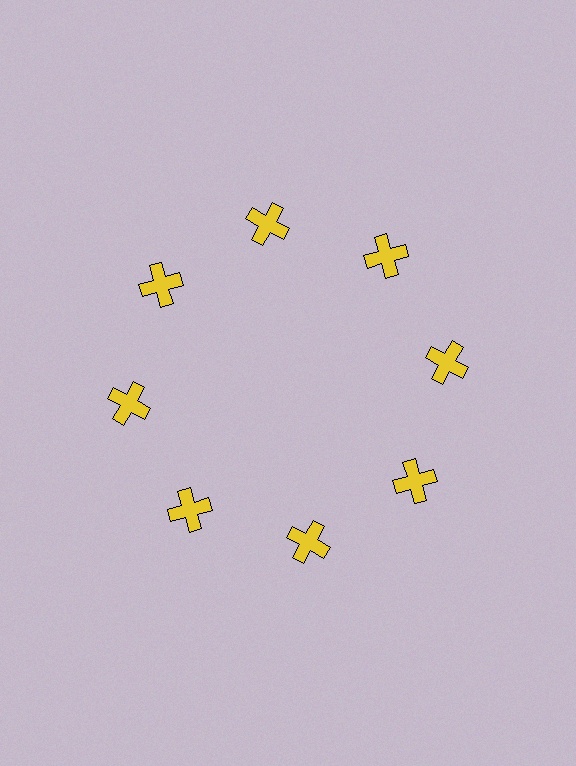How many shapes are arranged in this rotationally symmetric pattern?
There are 8 shapes, arranged in 8 groups of 1.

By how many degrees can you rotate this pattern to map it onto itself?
The pattern maps onto itself every 45 degrees of rotation.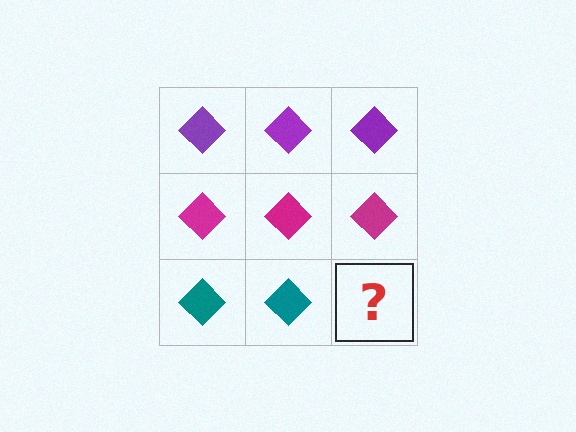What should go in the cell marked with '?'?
The missing cell should contain a teal diamond.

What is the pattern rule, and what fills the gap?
The rule is that each row has a consistent color. The gap should be filled with a teal diamond.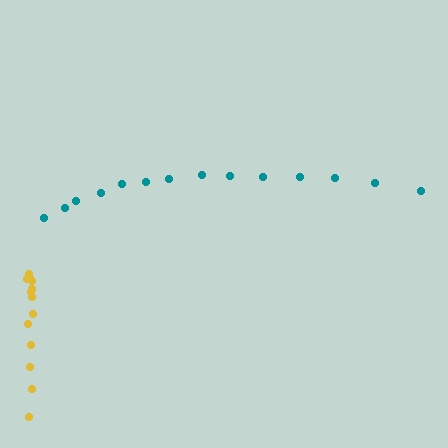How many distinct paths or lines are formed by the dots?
There are 2 distinct paths.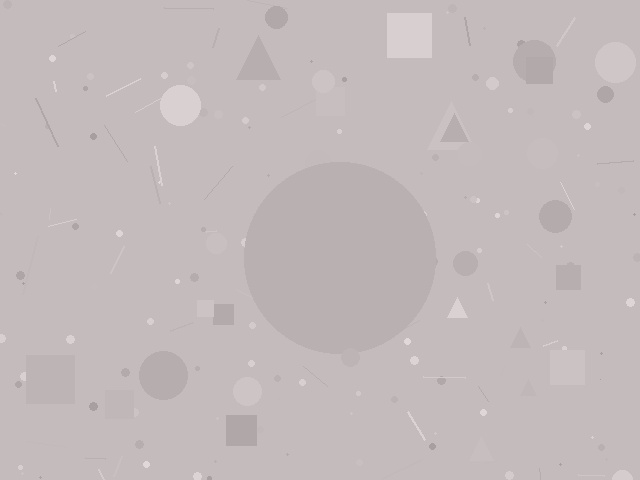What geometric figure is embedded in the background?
A circle is embedded in the background.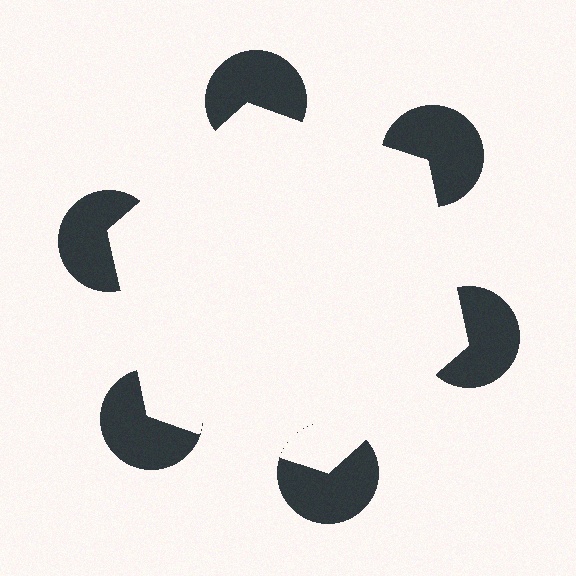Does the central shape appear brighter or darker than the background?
It typically appears slightly brighter than the background, even though no actual brightness change is drawn.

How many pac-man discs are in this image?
There are 6 — one at each vertex of the illusory hexagon.